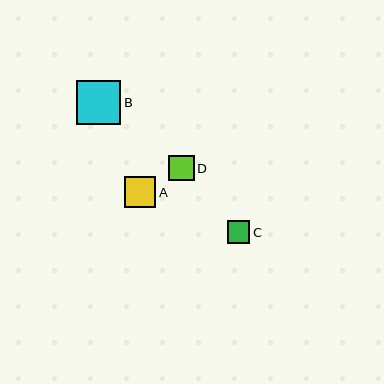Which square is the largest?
Square B is the largest with a size of approximately 44 pixels.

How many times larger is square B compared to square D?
Square B is approximately 1.7 times the size of square D.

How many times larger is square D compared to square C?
Square D is approximately 1.1 times the size of square C.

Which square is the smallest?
Square C is the smallest with a size of approximately 23 pixels.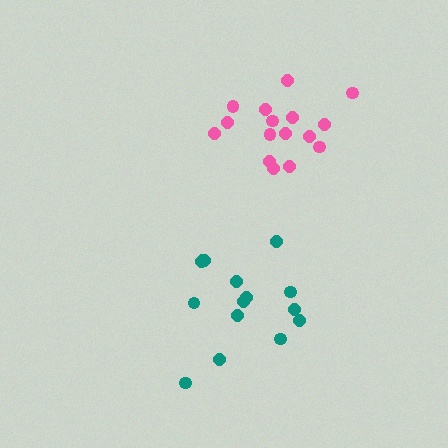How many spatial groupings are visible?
There are 2 spatial groupings.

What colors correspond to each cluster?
The clusters are colored: pink, teal.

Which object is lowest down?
The teal cluster is bottommost.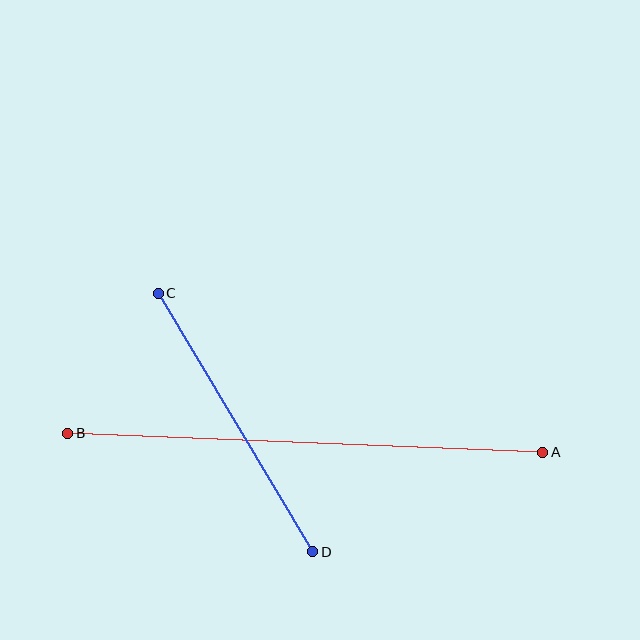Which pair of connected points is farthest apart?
Points A and B are farthest apart.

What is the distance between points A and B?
The distance is approximately 475 pixels.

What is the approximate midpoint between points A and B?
The midpoint is at approximately (305, 443) pixels.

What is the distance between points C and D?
The distance is approximately 301 pixels.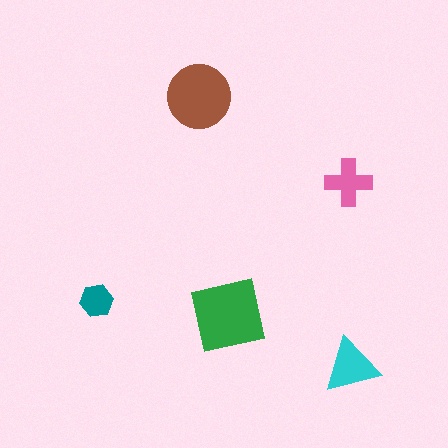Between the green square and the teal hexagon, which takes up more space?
The green square.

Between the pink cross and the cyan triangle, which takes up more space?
The cyan triangle.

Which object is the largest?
The green square.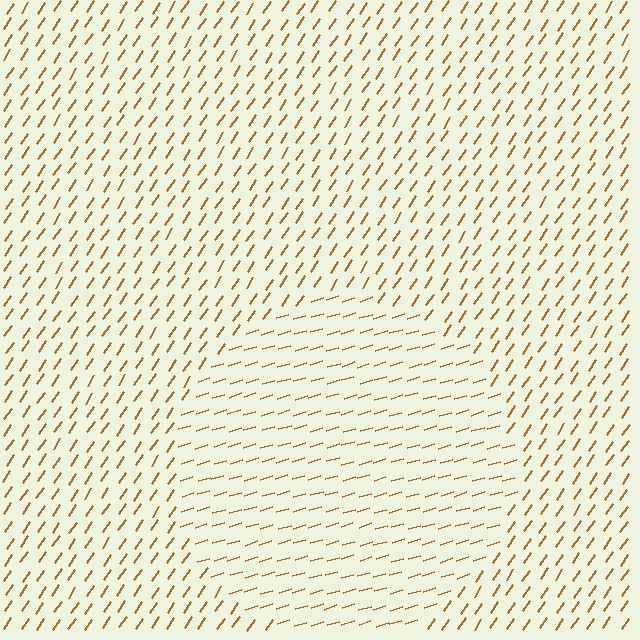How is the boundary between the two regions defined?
The boundary is defined purely by a change in line orientation (approximately 39 degrees difference). All lines are the same color and thickness.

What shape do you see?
I see a circle.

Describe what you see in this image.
The image is filled with small brown line segments. A circle region in the image has lines oriented differently from the surrounding lines, creating a visible texture boundary.